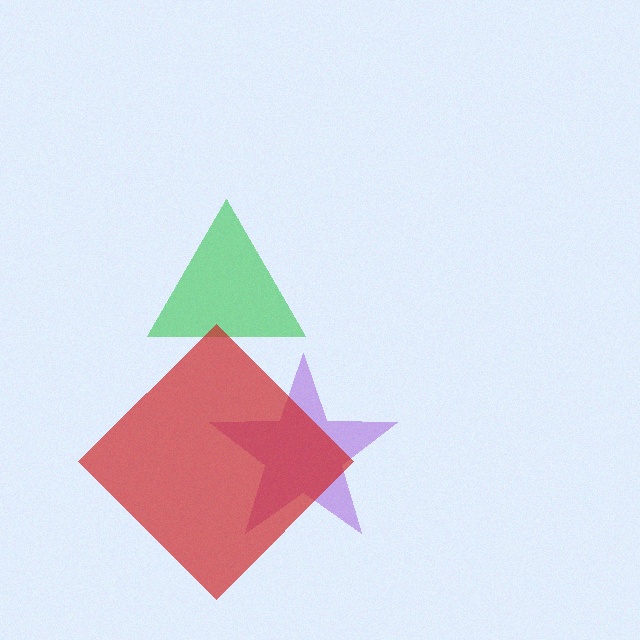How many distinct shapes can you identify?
There are 3 distinct shapes: a purple star, a green triangle, a red diamond.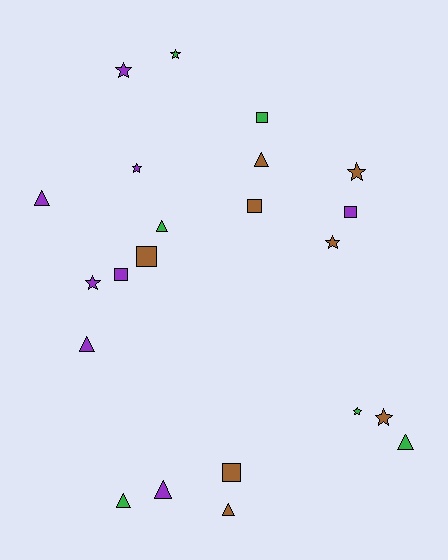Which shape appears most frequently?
Star, with 8 objects.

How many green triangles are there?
There are 3 green triangles.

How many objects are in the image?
There are 22 objects.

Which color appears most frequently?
Brown, with 8 objects.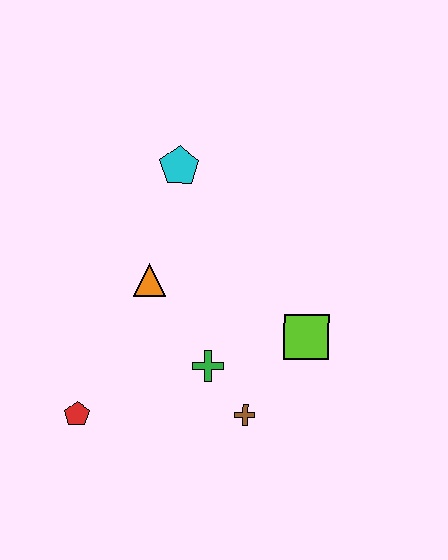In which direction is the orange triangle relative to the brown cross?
The orange triangle is above the brown cross.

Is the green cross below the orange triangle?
Yes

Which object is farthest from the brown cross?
The cyan pentagon is farthest from the brown cross.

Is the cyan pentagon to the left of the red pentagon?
No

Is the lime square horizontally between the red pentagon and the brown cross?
No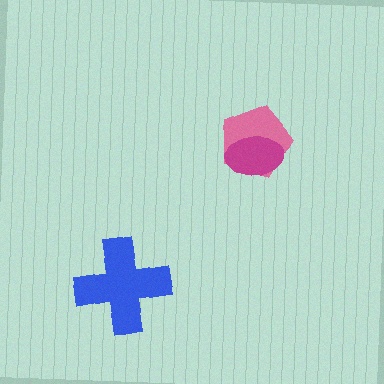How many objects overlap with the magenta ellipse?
1 object overlaps with the magenta ellipse.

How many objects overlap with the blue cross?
0 objects overlap with the blue cross.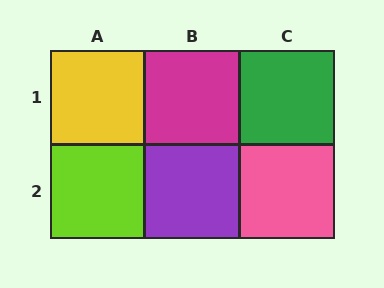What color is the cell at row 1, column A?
Yellow.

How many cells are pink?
1 cell is pink.